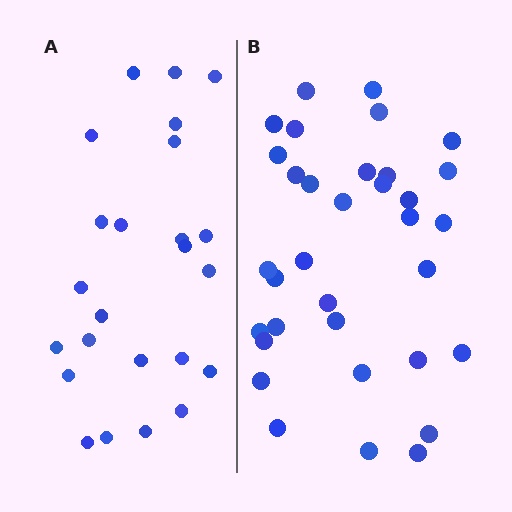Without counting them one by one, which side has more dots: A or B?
Region B (the right region) has more dots.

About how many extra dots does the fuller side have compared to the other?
Region B has roughly 10 or so more dots than region A.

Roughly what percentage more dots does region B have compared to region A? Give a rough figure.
About 40% more.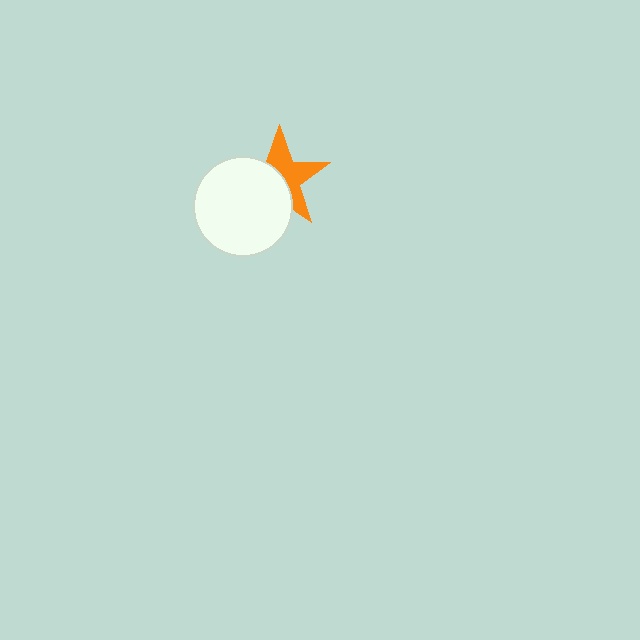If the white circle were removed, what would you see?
You would see the complete orange star.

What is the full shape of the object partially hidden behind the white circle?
The partially hidden object is an orange star.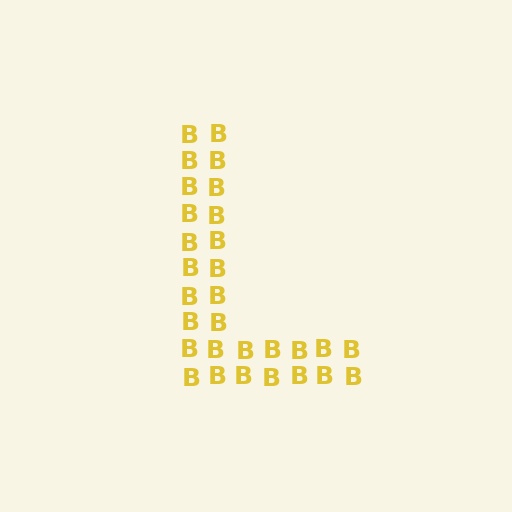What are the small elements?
The small elements are letter B's.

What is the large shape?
The large shape is the letter L.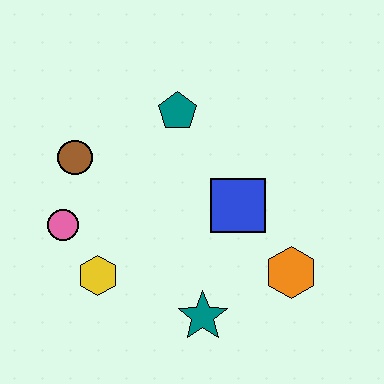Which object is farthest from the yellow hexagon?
The orange hexagon is farthest from the yellow hexagon.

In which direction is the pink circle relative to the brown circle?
The pink circle is below the brown circle.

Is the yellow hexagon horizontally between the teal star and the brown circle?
Yes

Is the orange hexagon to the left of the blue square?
No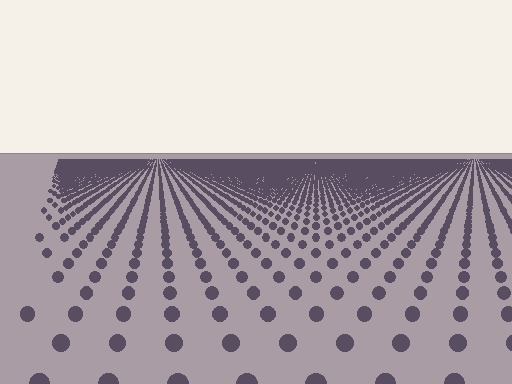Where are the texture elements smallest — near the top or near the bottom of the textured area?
Near the top.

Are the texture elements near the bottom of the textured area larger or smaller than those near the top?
Larger. Near the bottom, elements are closer to the viewer and appear at a bigger on-screen size.